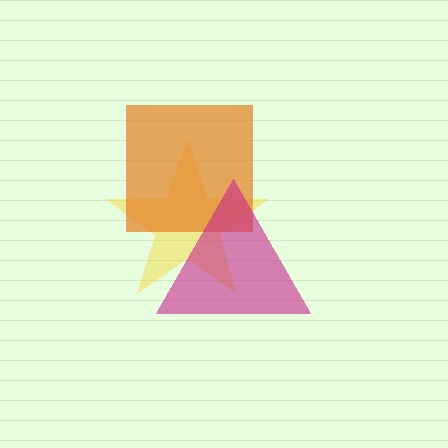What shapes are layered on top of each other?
The layered shapes are: a yellow star, an orange square, a magenta triangle.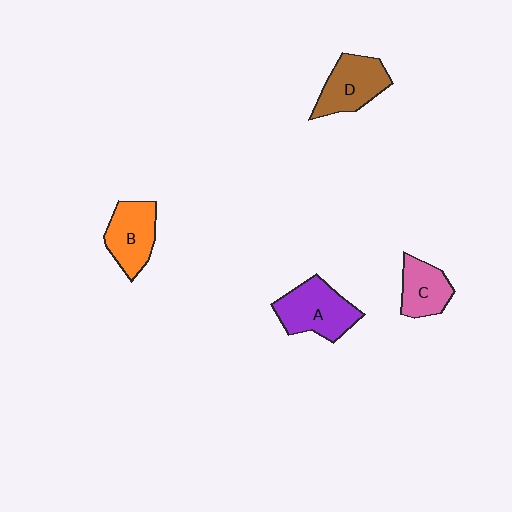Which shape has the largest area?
Shape A (purple).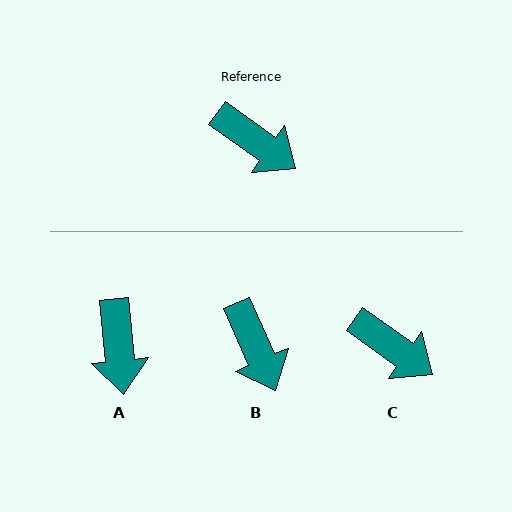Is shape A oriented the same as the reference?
No, it is off by about 49 degrees.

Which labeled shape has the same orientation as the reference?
C.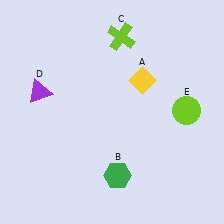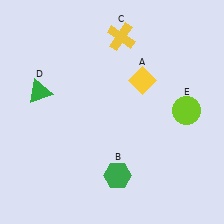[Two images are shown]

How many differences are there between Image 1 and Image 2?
There are 2 differences between the two images.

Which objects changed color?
C changed from lime to yellow. D changed from purple to green.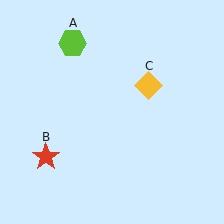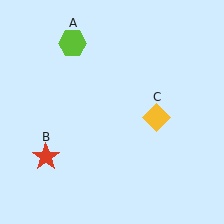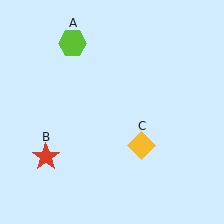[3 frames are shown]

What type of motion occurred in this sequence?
The yellow diamond (object C) rotated clockwise around the center of the scene.